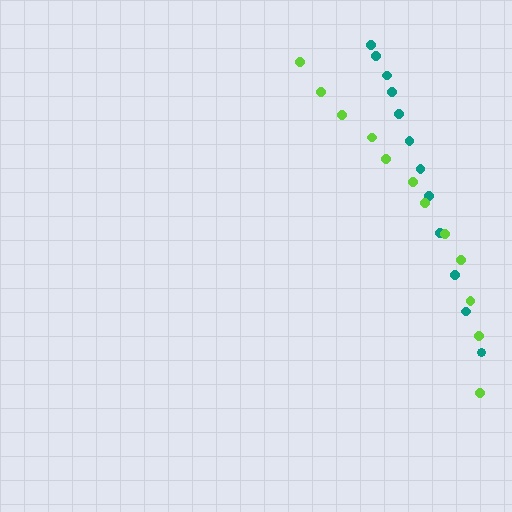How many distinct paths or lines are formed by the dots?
There are 2 distinct paths.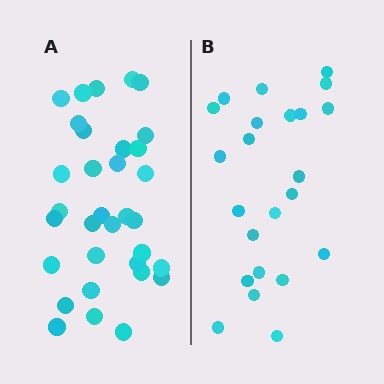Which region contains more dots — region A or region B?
Region A (the left region) has more dots.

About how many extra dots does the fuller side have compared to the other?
Region A has roughly 10 or so more dots than region B.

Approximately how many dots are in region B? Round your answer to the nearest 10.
About 20 dots. (The exact count is 23, which rounds to 20.)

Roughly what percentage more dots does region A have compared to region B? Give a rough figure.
About 45% more.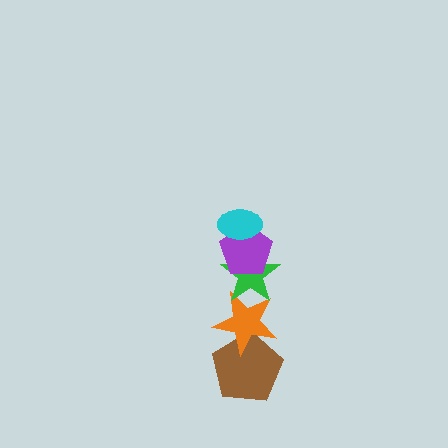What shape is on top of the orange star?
The green star is on top of the orange star.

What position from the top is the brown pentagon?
The brown pentagon is 5th from the top.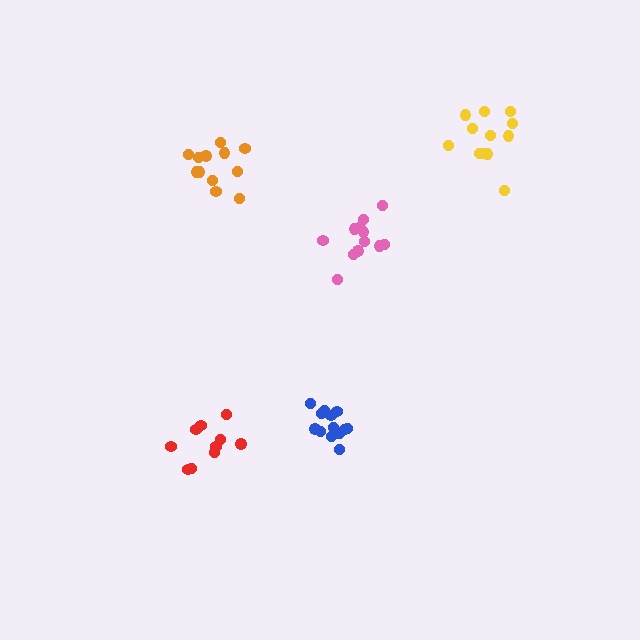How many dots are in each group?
Group 1: 13 dots, Group 2: 10 dots, Group 3: 12 dots, Group 4: 12 dots, Group 5: 12 dots (59 total).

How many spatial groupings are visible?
There are 5 spatial groupings.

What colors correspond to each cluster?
The clusters are colored: blue, red, yellow, pink, orange.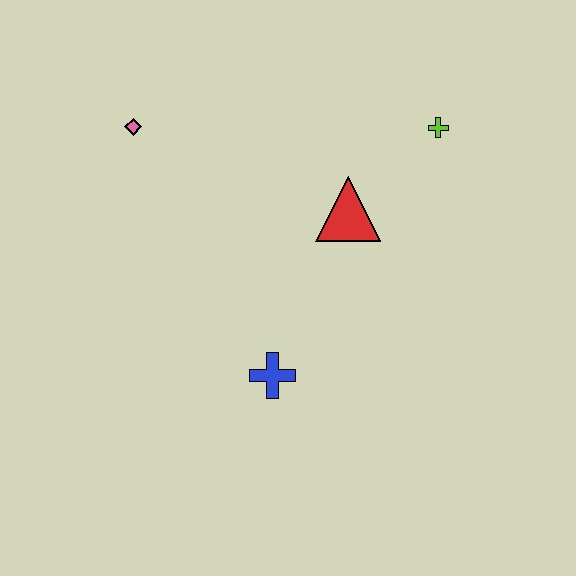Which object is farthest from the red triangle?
The pink diamond is farthest from the red triangle.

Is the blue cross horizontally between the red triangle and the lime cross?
No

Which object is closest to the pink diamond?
The red triangle is closest to the pink diamond.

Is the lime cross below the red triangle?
No